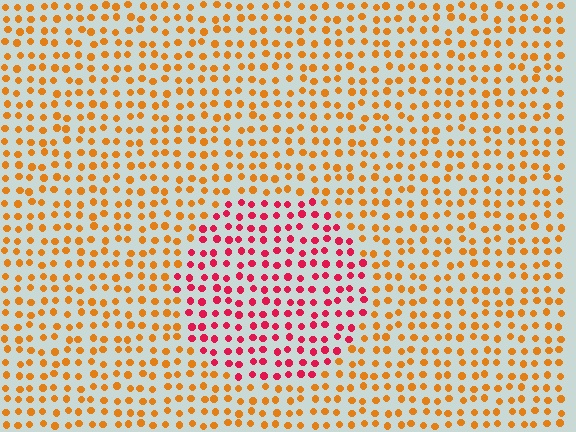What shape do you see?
I see a circle.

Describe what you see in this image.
The image is filled with small orange elements in a uniform arrangement. A circle-shaped region is visible where the elements are tinted to a slightly different hue, forming a subtle color boundary.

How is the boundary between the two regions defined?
The boundary is defined purely by a slight shift in hue (about 47 degrees). Spacing, size, and orientation are identical on both sides.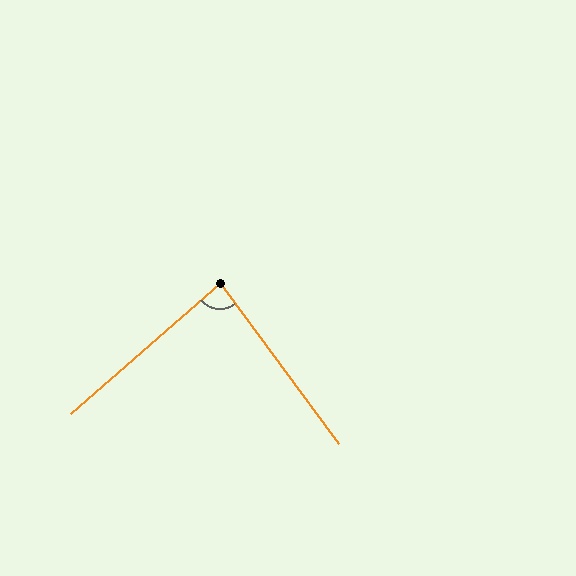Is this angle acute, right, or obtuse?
It is approximately a right angle.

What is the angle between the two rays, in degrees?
Approximately 85 degrees.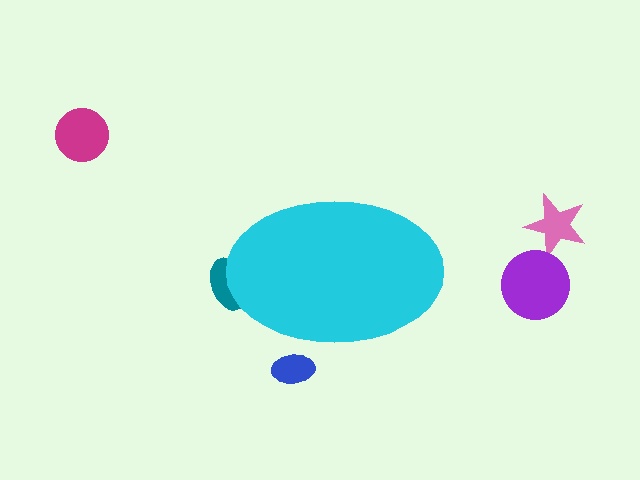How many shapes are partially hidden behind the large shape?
2 shapes are partially hidden.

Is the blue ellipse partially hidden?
Yes, the blue ellipse is partially hidden behind the cyan ellipse.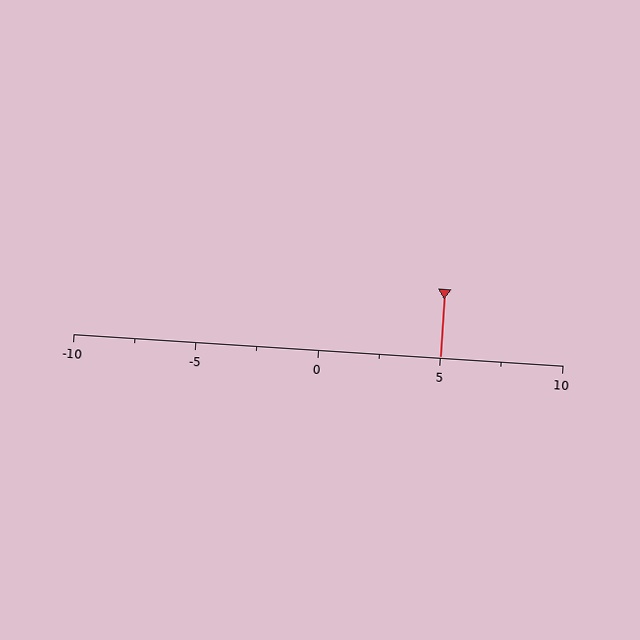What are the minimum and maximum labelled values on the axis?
The axis runs from -10 to 10.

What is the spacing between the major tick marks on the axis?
The major ticks are spaced 5 apart.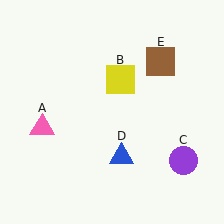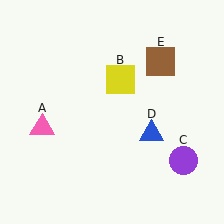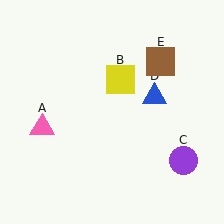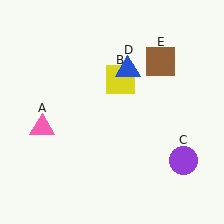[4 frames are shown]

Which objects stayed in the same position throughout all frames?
Pink triangle (object A) and yellow square (object B) and purple circle (object C) and brown square (object E) remained stationary.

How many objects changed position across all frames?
1 object changed position: blue triangle (object D).